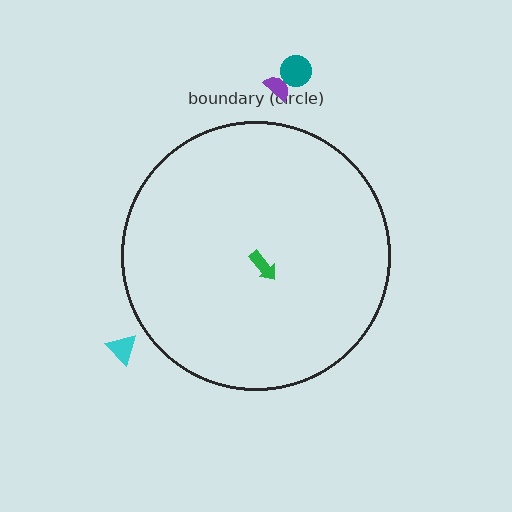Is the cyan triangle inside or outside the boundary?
Outside.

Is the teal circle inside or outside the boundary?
Outside.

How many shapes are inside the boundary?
1 inside, 3 outside.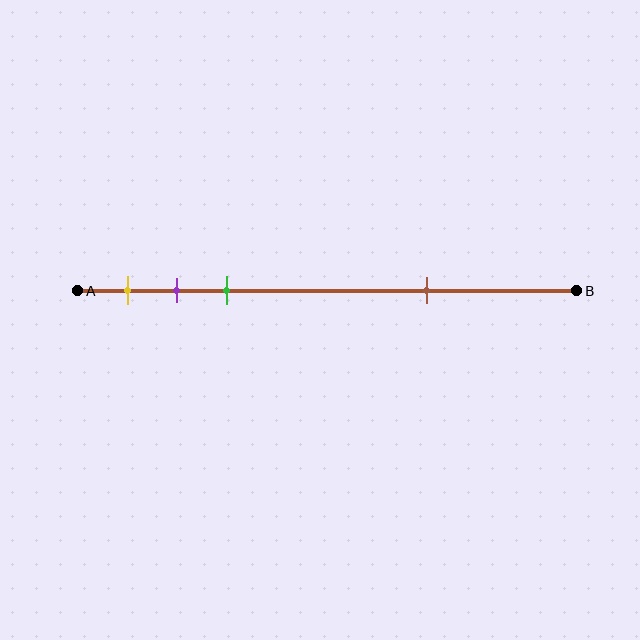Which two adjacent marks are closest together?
The purple and green marks are the closest adjacent pair.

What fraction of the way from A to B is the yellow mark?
The yellow mark is approximately 10% (0.1) of the way from A to B.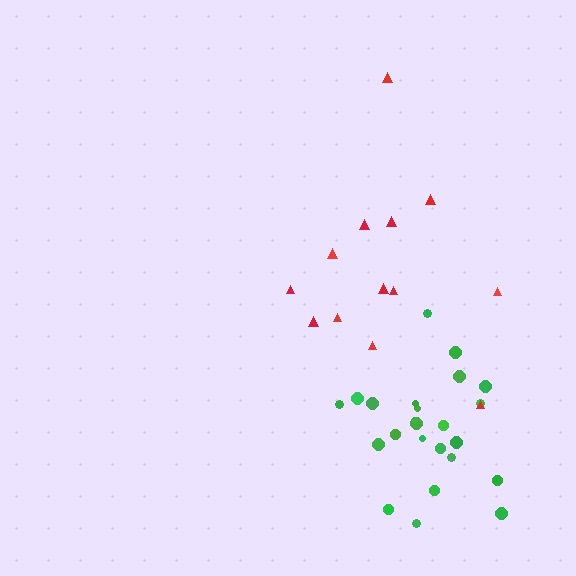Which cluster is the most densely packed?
Green.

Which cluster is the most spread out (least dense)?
Red.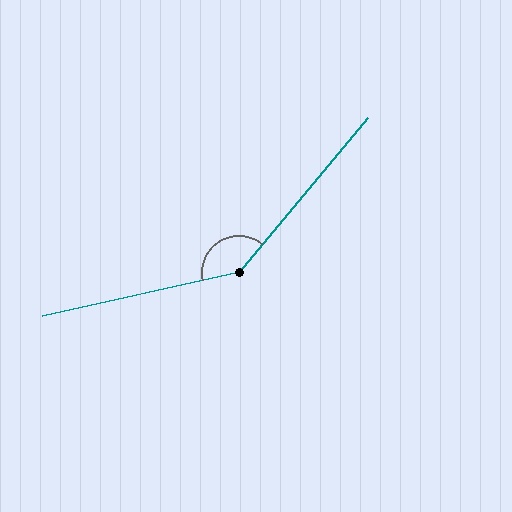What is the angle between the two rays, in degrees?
Approximately 143 degrees.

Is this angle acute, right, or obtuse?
It is obtuse.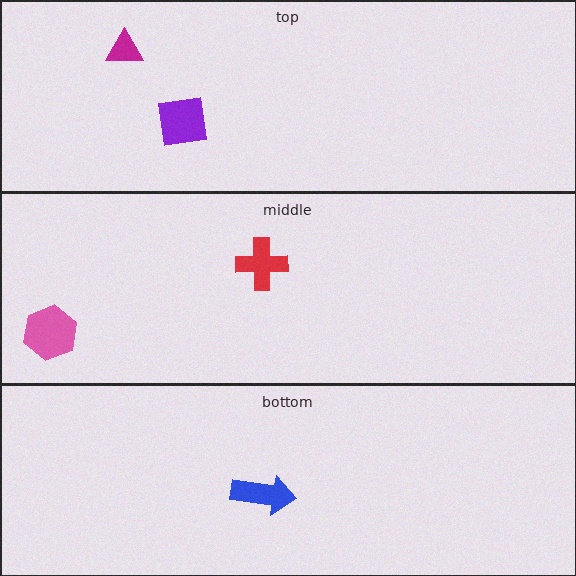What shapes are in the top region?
The purple square, the magenta triangle.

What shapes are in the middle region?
The pink hexagon, the red cross.